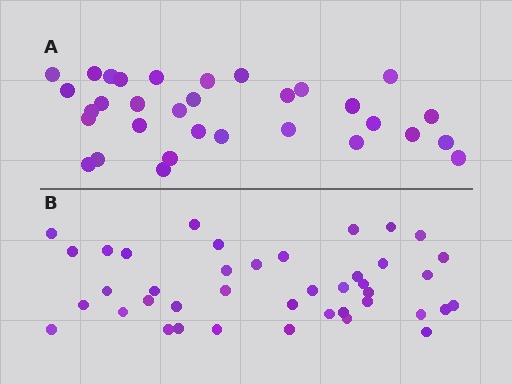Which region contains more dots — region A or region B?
Region B (the bottom region) has more dots.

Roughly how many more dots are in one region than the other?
Region B has roughly 8 or so more dots than region A.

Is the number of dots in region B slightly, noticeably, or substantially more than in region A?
Region B has noticeably more, but not dramatically so. The ratio is roughly 1.3 to 1.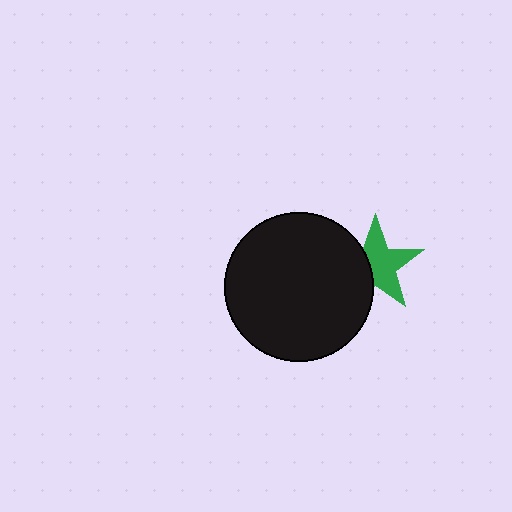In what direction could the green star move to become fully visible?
The green star could move right. That would shift it out from behind the black circle entirely.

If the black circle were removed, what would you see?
You would see the complete green star.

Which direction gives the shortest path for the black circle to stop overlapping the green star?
Moving left gives the shortest separation.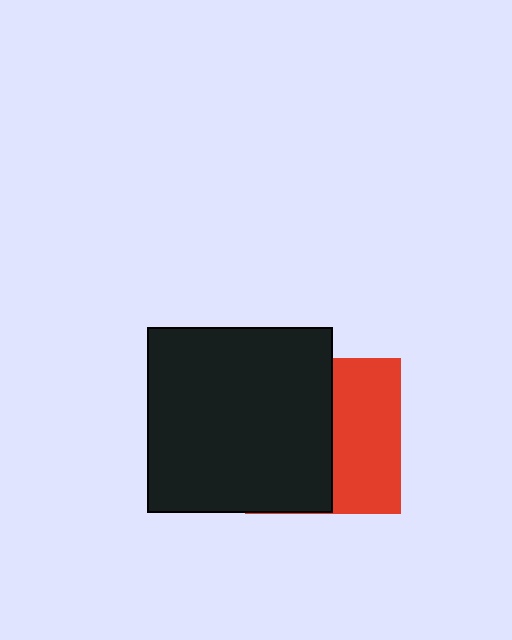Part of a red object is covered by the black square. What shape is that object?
It is a square.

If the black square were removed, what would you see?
You would see the complete red square.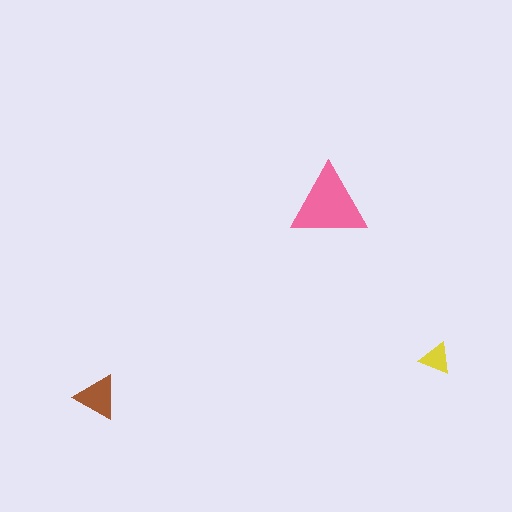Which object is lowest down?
The brown triangle is bottommost.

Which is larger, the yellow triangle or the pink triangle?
The pink one.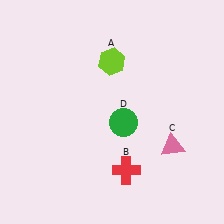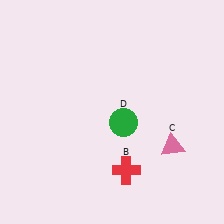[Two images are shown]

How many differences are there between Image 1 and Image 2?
There is 1 difference between the two images.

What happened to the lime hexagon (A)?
The lime hexagon (A) was removed in Image 2. It was in the top-left area of Image 1.